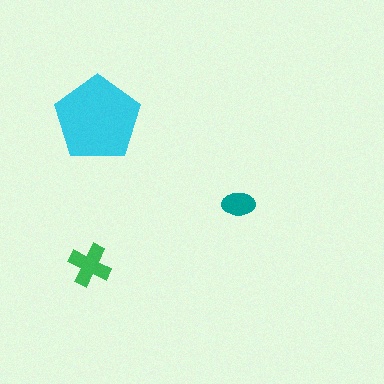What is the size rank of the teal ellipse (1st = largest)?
3rd.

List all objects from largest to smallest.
The cyan pentagon, the green cross, the teal ellipse.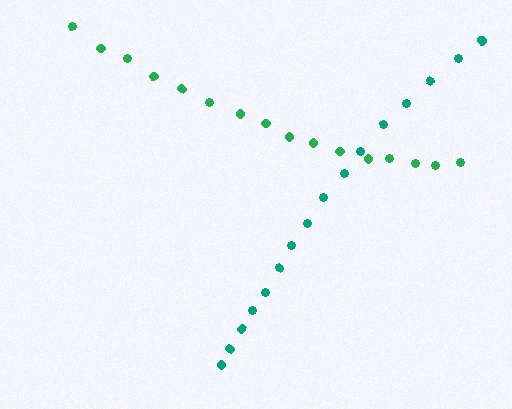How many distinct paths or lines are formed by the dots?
There are 2 distinct paths.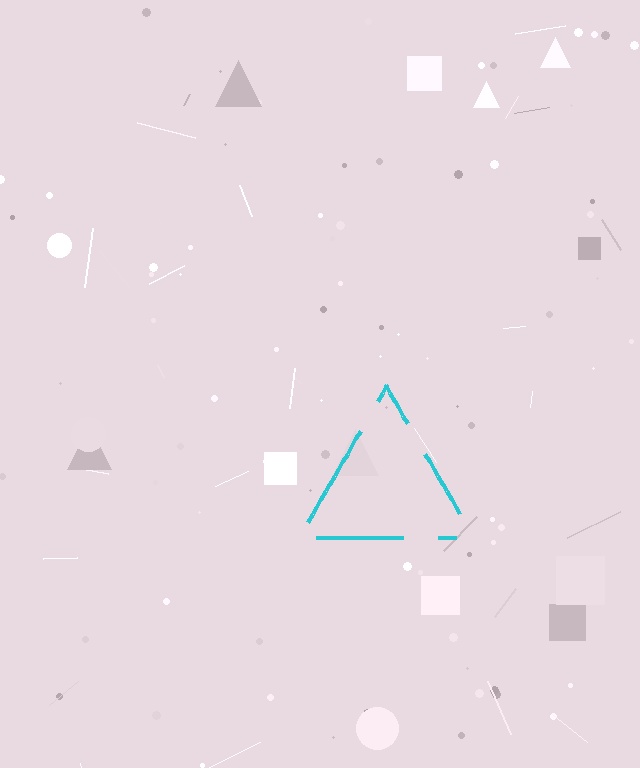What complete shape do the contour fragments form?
The contour fragments form a triangle.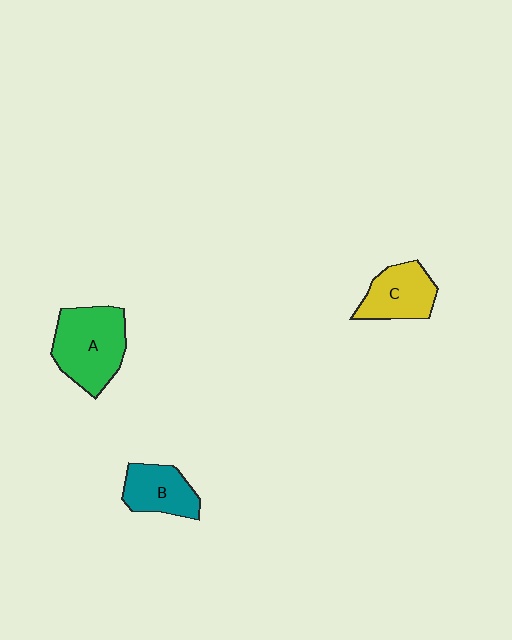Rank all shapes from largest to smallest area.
From largest to smallest: A (green), C (yellow), B (teal).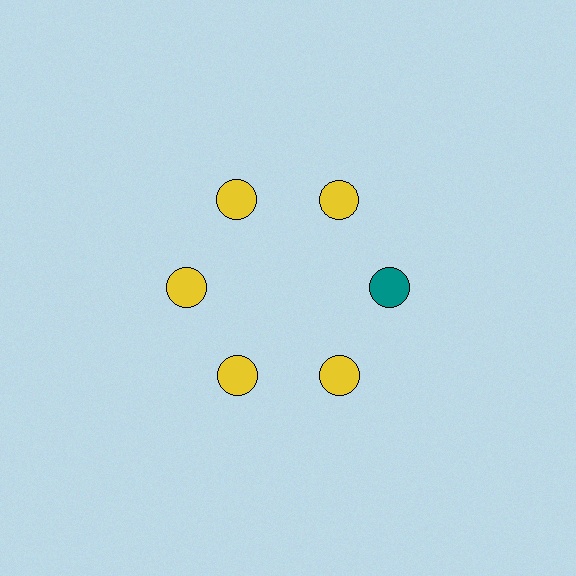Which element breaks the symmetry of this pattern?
The teal circle at roughly the 3 o'clock position breaks the symmetry. All other shapes are yellow circles.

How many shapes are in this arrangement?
There are 6 shapes arranged in a ring pattern.